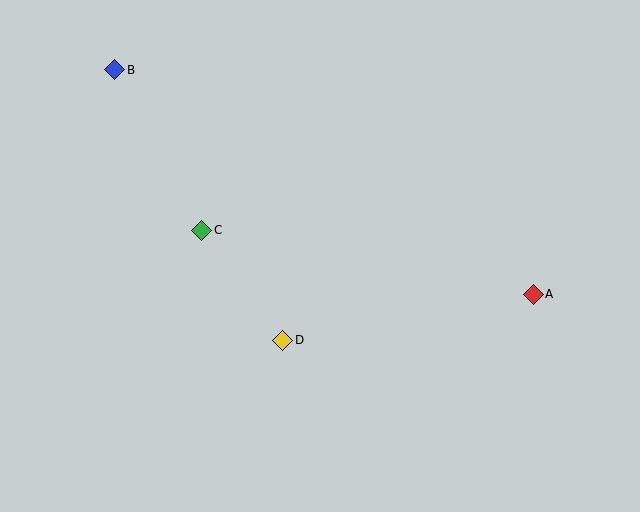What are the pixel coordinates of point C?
Point C is at (202, 230).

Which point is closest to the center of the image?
Point D at (282, 340) is closest to the center.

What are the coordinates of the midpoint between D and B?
The midpoint between D and B is at (199, 205).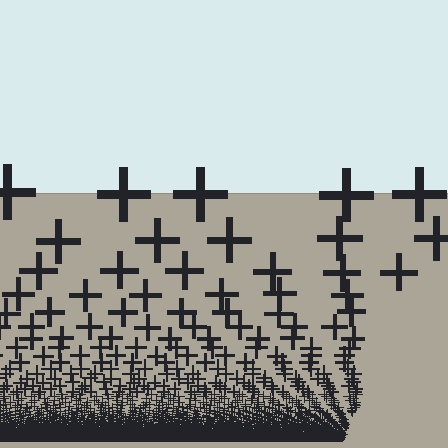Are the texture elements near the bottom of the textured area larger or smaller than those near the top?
Smaller. The gradient is inverted — elements near the bottom are smaller and denser.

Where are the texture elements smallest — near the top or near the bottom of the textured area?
Near the bottom.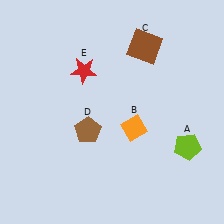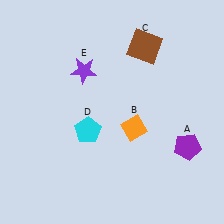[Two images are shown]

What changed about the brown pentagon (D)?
In Image 1, D is brown. In Image 2, it changed to cyan.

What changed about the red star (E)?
In Image 1, E is red. In Image 2, it changed to purple.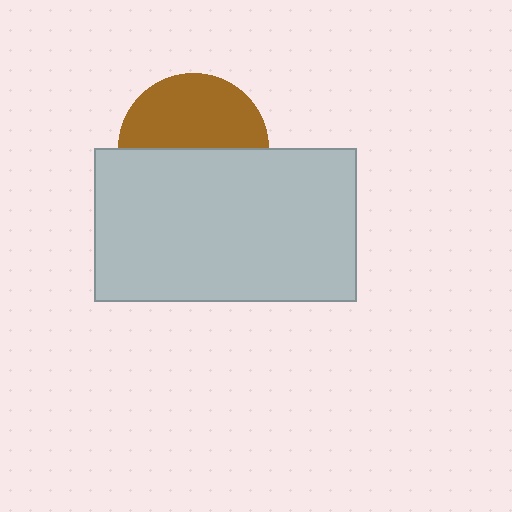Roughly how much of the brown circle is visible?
About half of it is visible (roughly 49%).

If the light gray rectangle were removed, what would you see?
You would see the complete brown circle.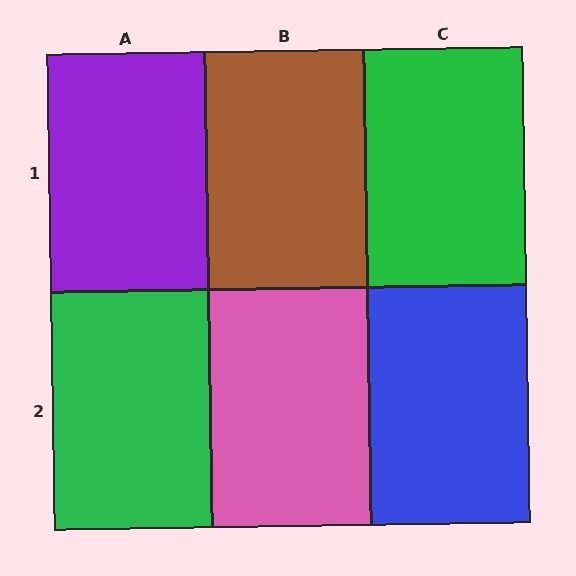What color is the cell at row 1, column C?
Green.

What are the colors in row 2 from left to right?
Green, pink, blue.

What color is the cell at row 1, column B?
Brown.